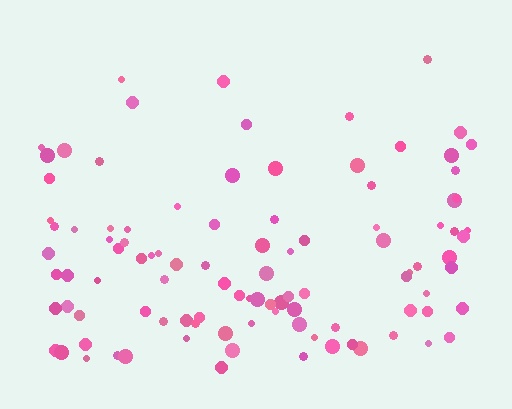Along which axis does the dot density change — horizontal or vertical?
Vertical.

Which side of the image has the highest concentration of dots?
The bottom.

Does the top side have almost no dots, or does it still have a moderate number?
Still a moderate number, just noticeably fewer than the bottom.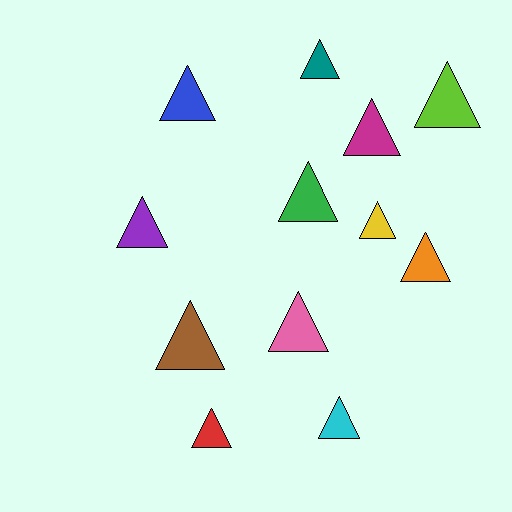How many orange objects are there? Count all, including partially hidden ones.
There is 1 orange object.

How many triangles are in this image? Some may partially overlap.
There are 12 triangles.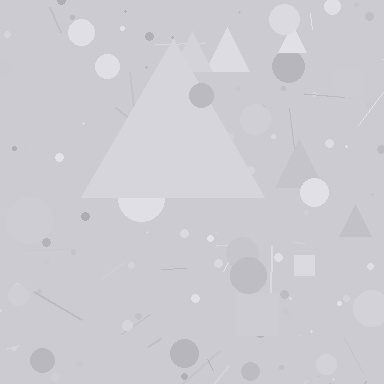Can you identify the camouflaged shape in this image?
The camouflaged shape is a triangle.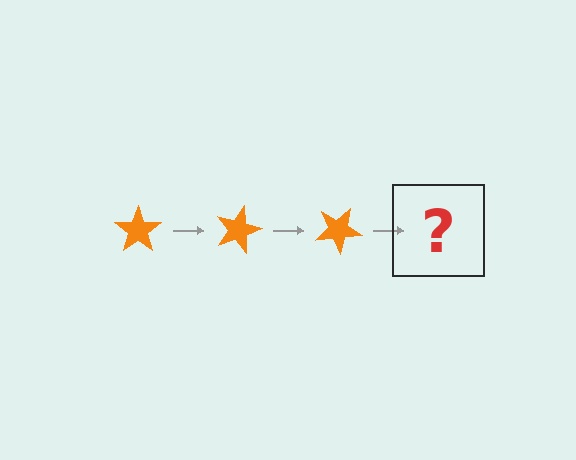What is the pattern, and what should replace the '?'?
The pattern is that the star rotates 15 degrees each step. The '?' should be an orange star rotated 45 degrees.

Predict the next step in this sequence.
The next step is an orange star rotated 45 degrees.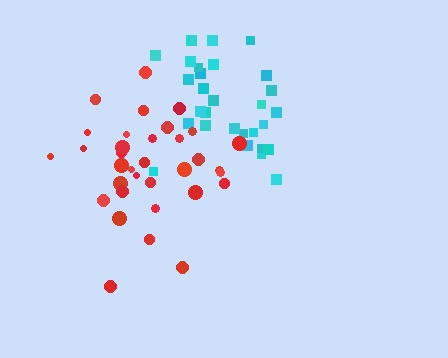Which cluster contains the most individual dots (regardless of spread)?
Red (34).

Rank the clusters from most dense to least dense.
cyan, red.